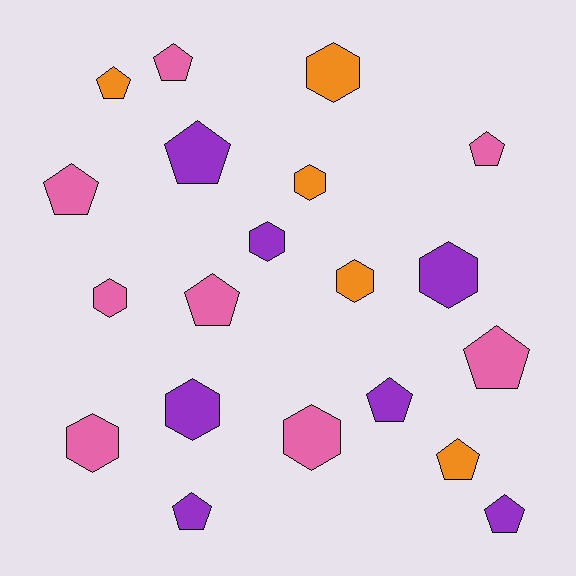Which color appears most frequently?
Pink, with 8 objects.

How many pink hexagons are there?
There are 3 pink hexagons.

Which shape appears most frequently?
Pentagon, with 11 objects.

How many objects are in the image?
There are 20 objects.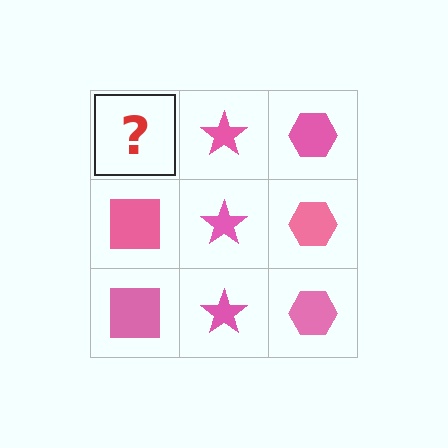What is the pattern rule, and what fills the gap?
The rule is that each column has a consistent shape. The gap should be filled with a pink square.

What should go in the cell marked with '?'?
The missing cell should contain a pink square.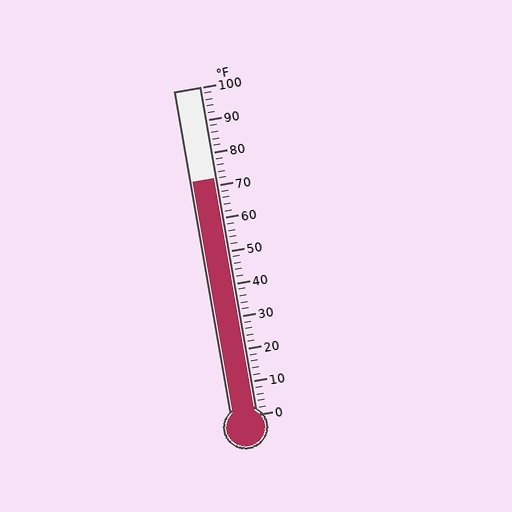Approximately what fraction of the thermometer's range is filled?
The thermometer is filled to approximately 70% of its range.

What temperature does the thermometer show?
The thermometer shows approximately 72°F.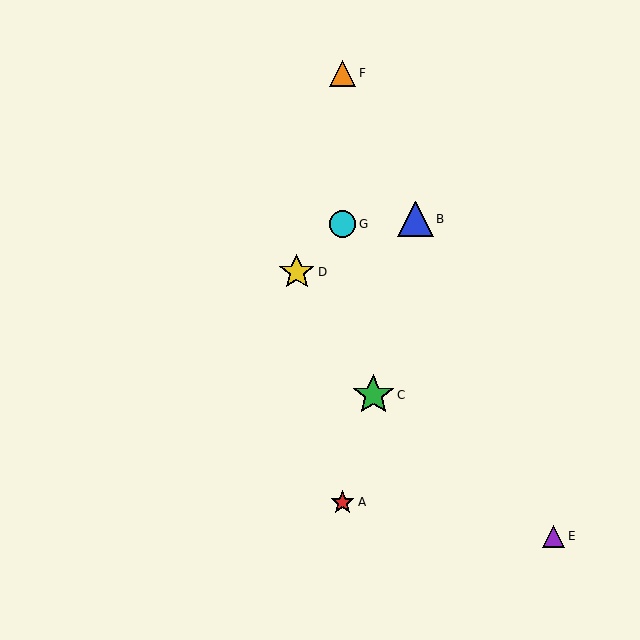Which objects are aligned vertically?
Objects A, F, G are aligned vertically.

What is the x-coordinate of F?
Object F is at x≈343.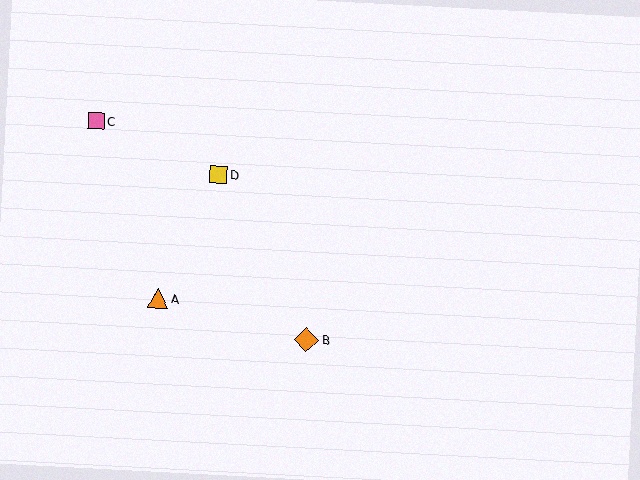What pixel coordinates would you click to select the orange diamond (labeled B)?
Click at (306, 340) to select the orange diamond B.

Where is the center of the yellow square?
The center of the yellow square is at (218, 175).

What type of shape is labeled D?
Shape D is a yellow square.